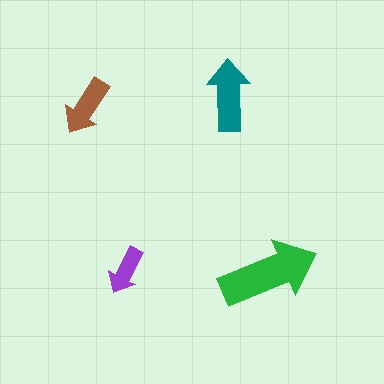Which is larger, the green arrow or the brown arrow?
The green one.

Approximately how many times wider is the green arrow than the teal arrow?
About 1.5 times wider.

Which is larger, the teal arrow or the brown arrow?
The teal one.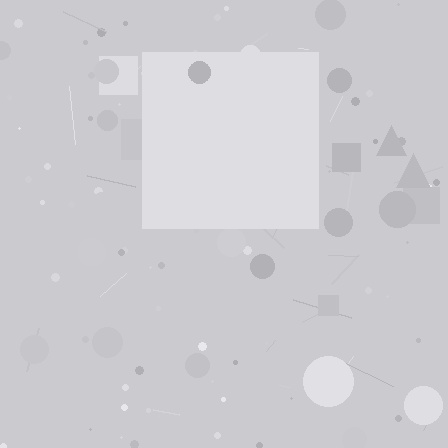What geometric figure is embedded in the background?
A square is embedded in the background.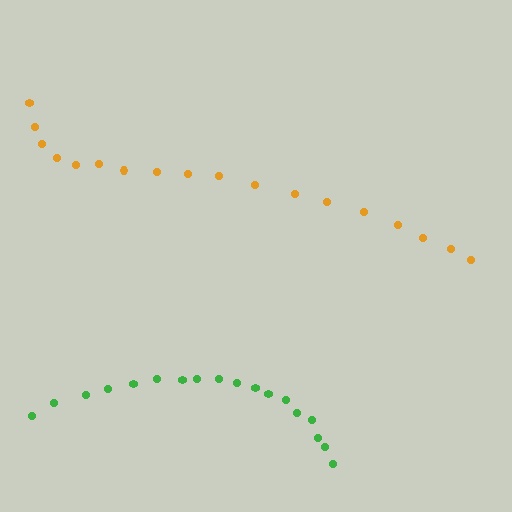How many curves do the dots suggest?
There are 2 distinct paths.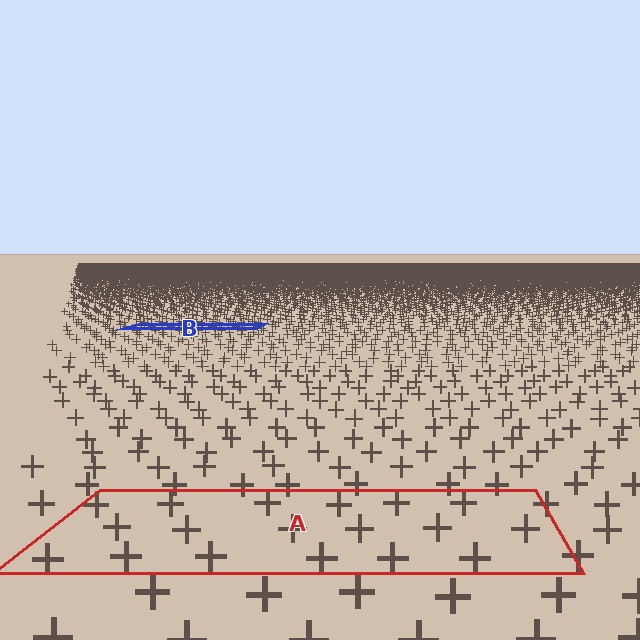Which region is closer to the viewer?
Region A is closer. The texture elements there are larger and more spread out.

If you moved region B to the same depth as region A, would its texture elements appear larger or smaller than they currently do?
They would appear larger. At a closer depth, the same texture elements are projected at a bigger on-screen size.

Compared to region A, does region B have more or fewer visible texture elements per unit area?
Region B has more texture elements per unit area — they are packed more densely because it is farther away.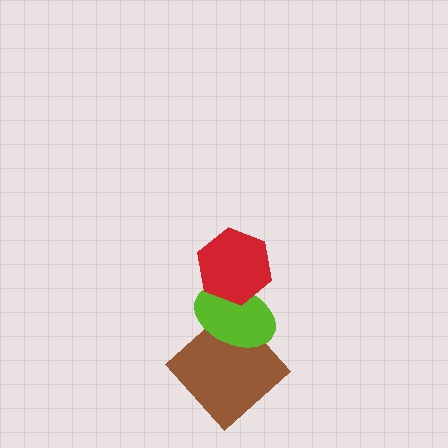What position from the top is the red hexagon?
The red hexagon is 1st from the top.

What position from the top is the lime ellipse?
The lime ellipse is 2nd from the top.